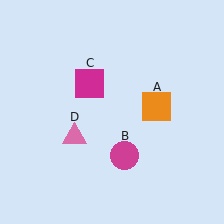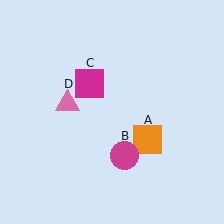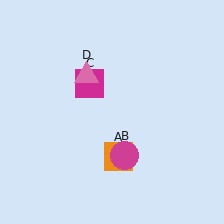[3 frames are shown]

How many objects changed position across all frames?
2 objects changed position: orange square (object A), pink triangle (object D).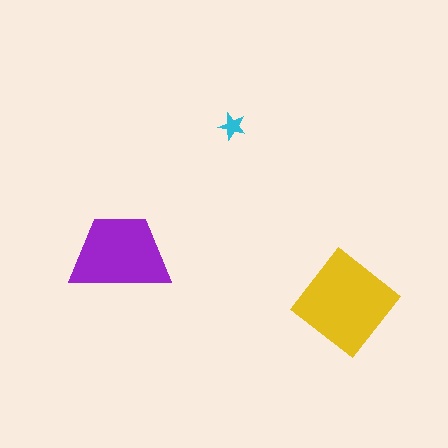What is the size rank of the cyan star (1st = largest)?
3rd.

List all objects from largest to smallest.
The yellow diamond, the purple trapezoid, the cyan star.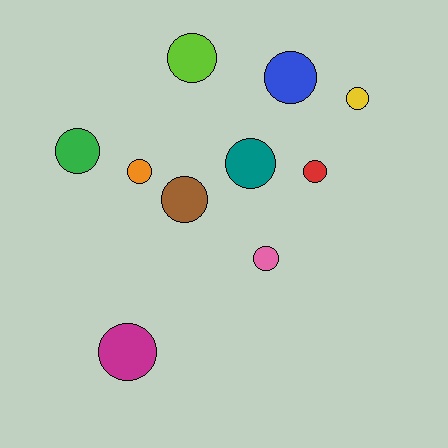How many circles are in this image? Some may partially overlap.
There are 10 circles.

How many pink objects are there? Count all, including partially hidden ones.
There is 1 pink object.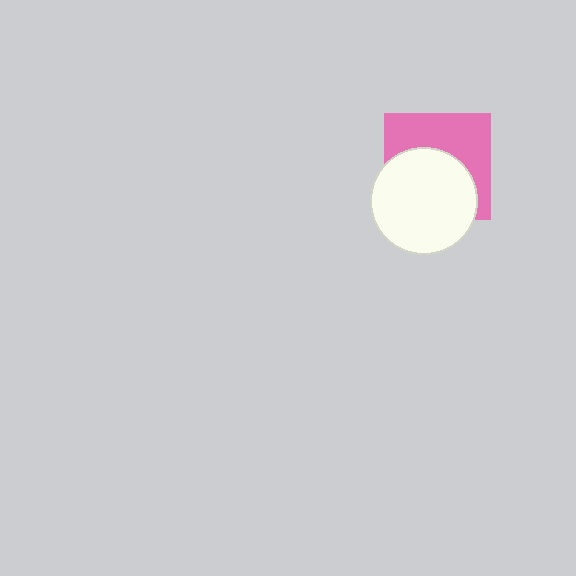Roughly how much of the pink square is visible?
About half of it is visible (roughly 48%).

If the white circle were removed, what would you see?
You would see the complete pink square.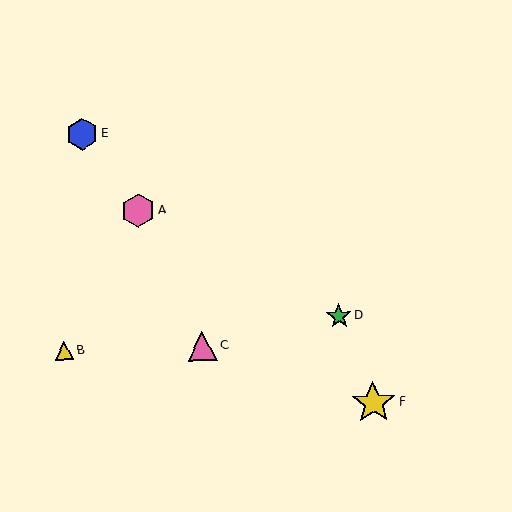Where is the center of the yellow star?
The center of the yellow star is at (373, 403).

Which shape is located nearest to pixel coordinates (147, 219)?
The pink hexagon (labeled A) at (138, 211) is nearest to that location.